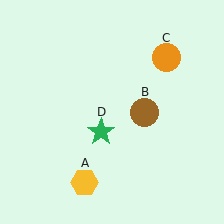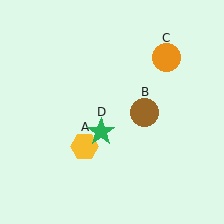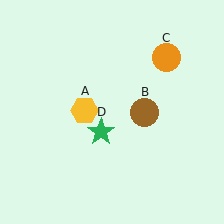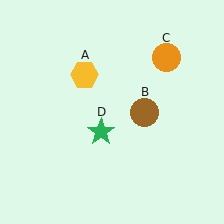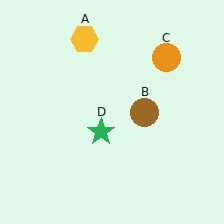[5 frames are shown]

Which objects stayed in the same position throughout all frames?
Brown circle (object B) and orange circle (object C) and green star (object D) remained stationary.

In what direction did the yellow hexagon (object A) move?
The yellow hexagon (object A) moved up.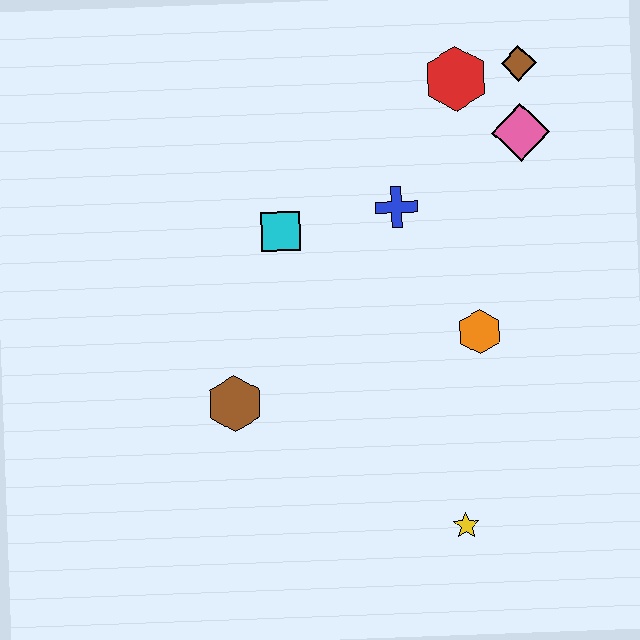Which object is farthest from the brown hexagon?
The brown diamond is farthest from the brown hexagon.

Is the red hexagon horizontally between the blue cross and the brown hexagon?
No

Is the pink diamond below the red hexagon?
Yes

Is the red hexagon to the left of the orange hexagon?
Yes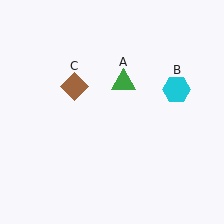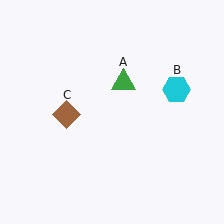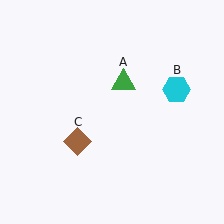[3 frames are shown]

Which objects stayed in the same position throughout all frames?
Green triangle (object A) and cyan hexagon (object B) remained stationary.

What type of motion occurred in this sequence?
The brown diamond (object C) rotated counterclockwise around the center of the scene.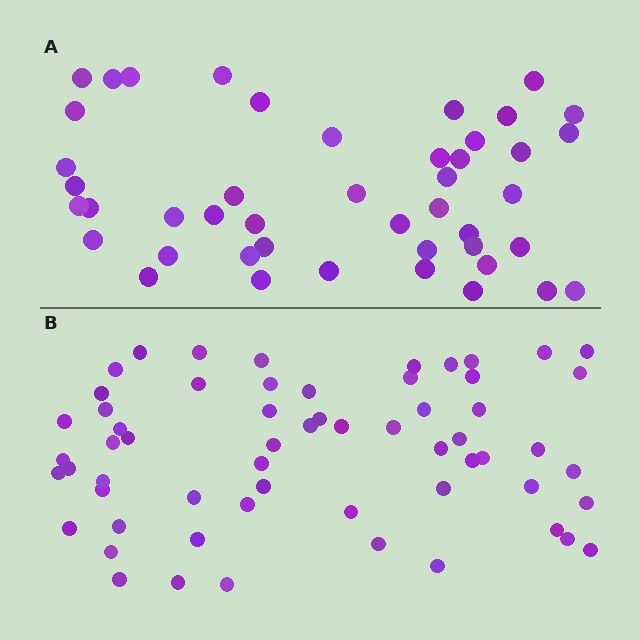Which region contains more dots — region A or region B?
Region B (the bottom region) has more dots.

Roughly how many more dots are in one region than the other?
Region B has approximately 15 more dots than region A.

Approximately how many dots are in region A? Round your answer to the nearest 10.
About 40 dots. (The exact count is 45, which rounds to 40.)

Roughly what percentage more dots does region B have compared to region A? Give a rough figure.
About 35% more.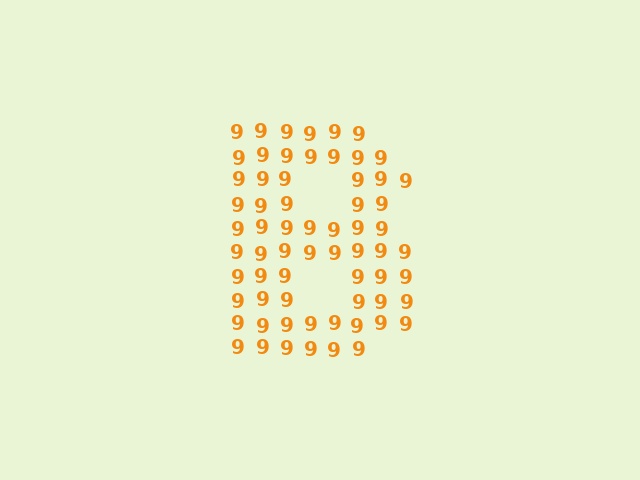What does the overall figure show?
The overall figure shows the letter B.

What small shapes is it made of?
It is made of small digit 9's.